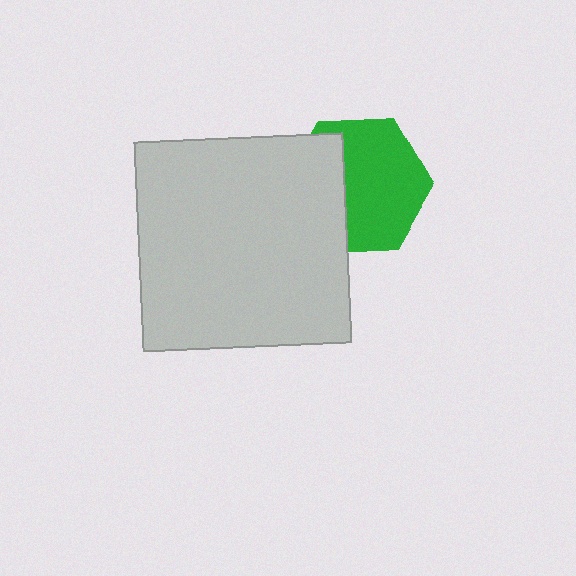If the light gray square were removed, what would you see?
You would see the complete green hexagon.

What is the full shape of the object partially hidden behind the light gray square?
The partially hidden object is a green hexagon.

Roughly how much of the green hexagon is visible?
About half of it is visible (roughly 64%).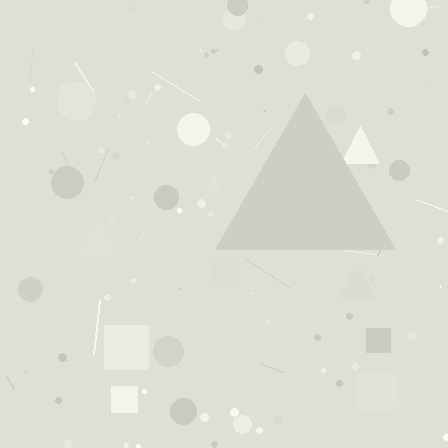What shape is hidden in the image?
A triangle is hidden in the image.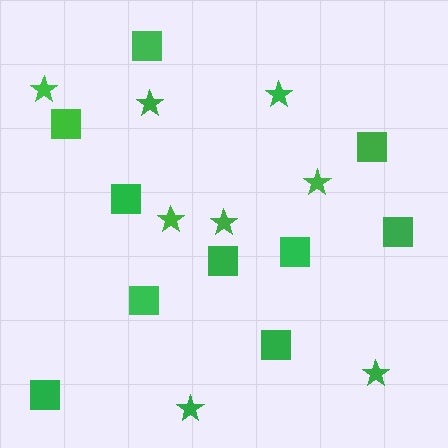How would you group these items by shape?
There are 2 groups: one group of stars (8) and one group of squares (10).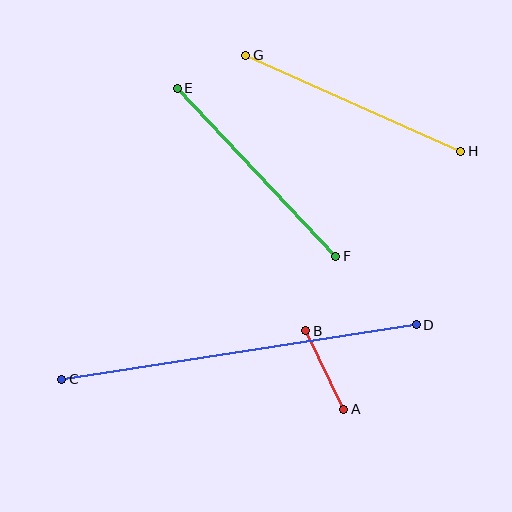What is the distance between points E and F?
The distance is approximately 231 pixels.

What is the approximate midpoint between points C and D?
The midpoint is at approximately (239, 352) pixels.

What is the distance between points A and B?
The distance is approximately 87 pixels.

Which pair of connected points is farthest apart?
Points C and D are farthest apart.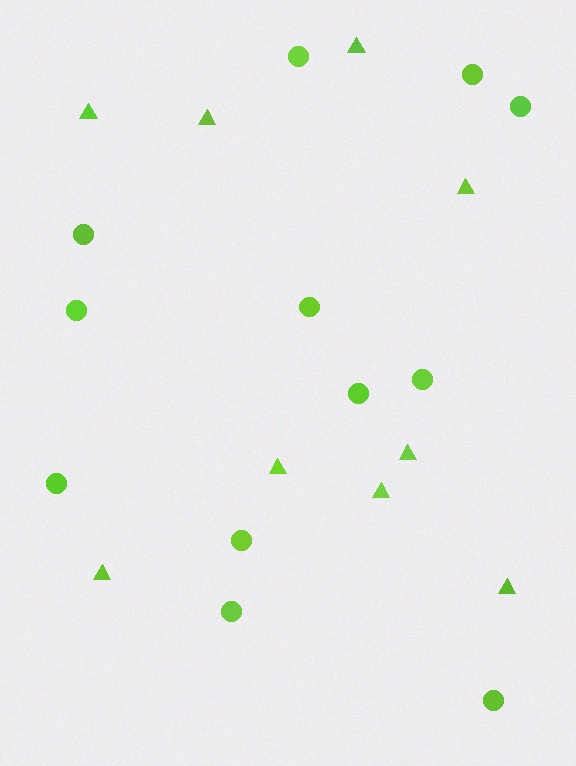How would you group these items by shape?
There are 2 groups: one group of circles (12) and one group of triangles (9).